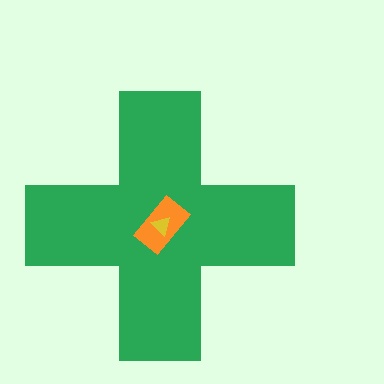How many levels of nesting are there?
3.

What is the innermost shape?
The yellow triangle.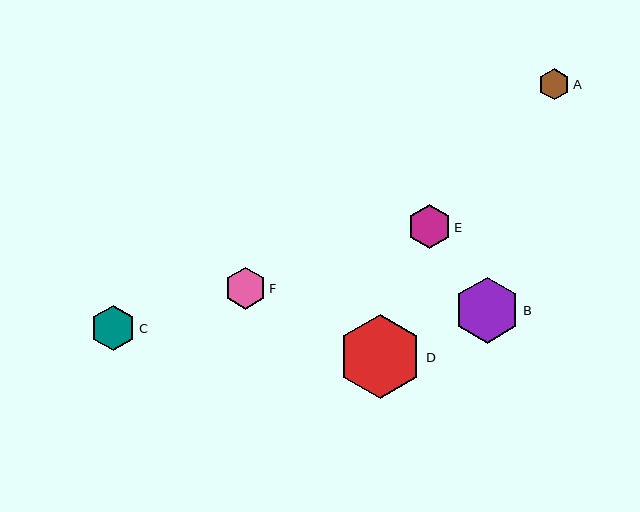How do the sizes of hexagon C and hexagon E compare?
Hexagon C and hexagon E are approximately the same size.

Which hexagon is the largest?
Hexagon D is the largest with a size of approximately 84 pixels.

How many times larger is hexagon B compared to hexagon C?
Hexagon B is approximately 1.5 times the size of hexagon C.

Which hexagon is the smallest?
Hexagon A is the smallest with a size of approximately 31 pixels.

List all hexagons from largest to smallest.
From largest to smallest: D, B, C, E, F, A.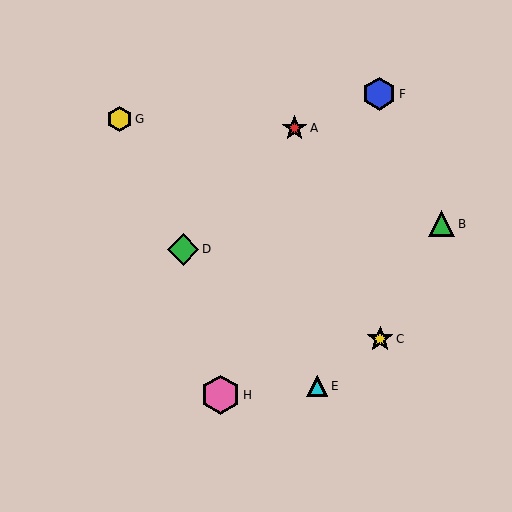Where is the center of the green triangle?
The center of the green triangle is at (442, 224).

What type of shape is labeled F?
Shape F is a blue hexagon.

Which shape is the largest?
The pink hexagon (labeled H) is the largest.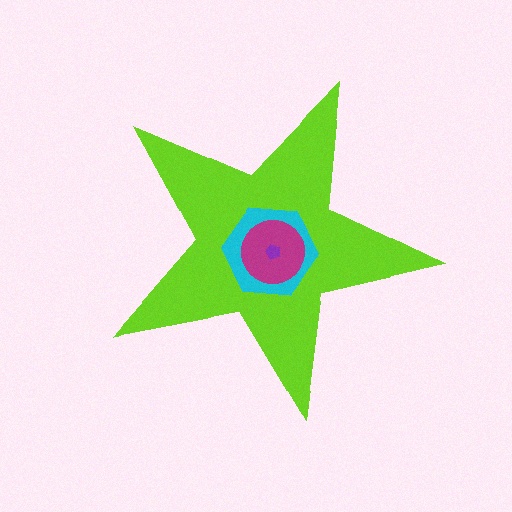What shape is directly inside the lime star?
The cyan hexagon.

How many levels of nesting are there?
4.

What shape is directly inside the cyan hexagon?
The magenta circle.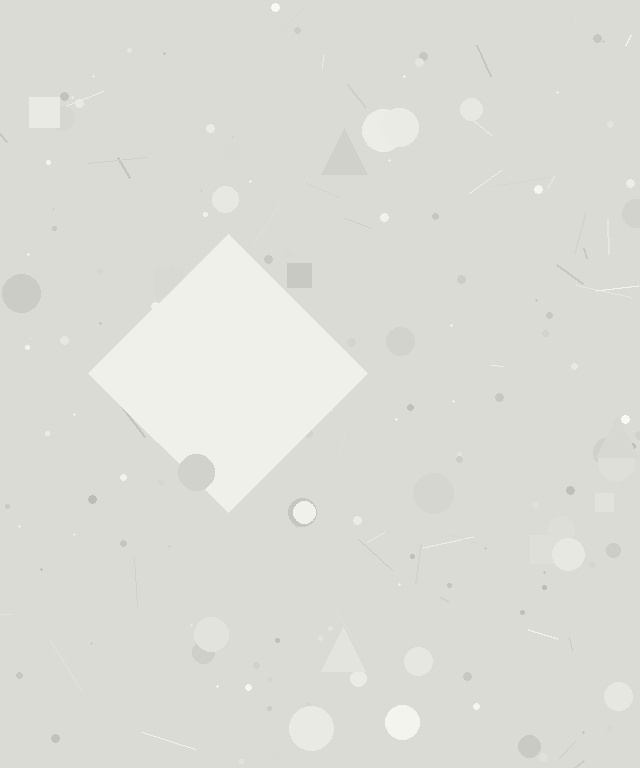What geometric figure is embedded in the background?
A diamond is embedded in the background.